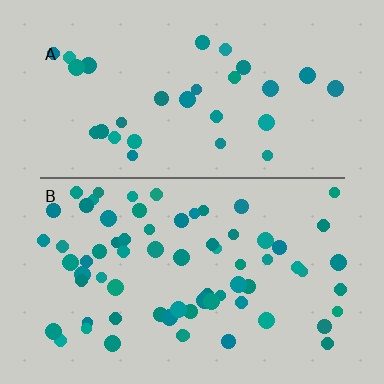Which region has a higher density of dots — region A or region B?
B (the bottom).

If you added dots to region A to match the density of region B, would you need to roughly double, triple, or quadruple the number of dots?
Approximately double.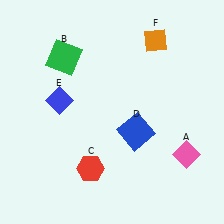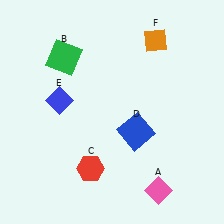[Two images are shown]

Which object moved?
The pink diamond (A) moved down.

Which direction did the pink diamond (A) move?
The pink diamond (A) moved down.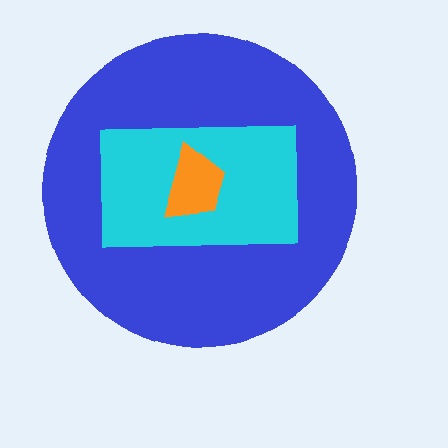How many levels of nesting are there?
3.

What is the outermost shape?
The blue circle.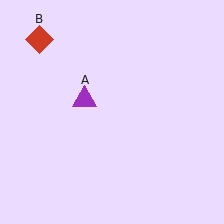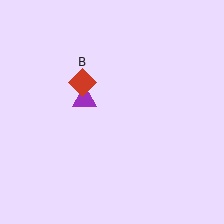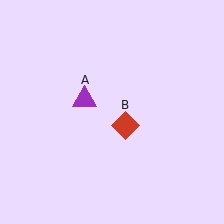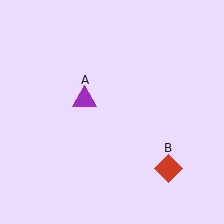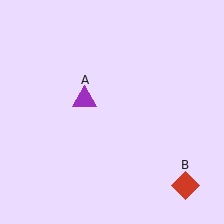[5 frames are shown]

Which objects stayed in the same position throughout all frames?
Purple triangle (object A) remained stationary.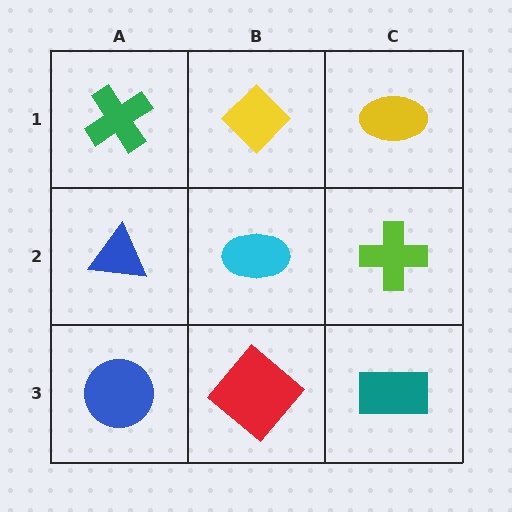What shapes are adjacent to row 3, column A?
A blue triangle (row 2, column A), a red diamond (row 3, column B).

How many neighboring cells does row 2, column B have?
4.